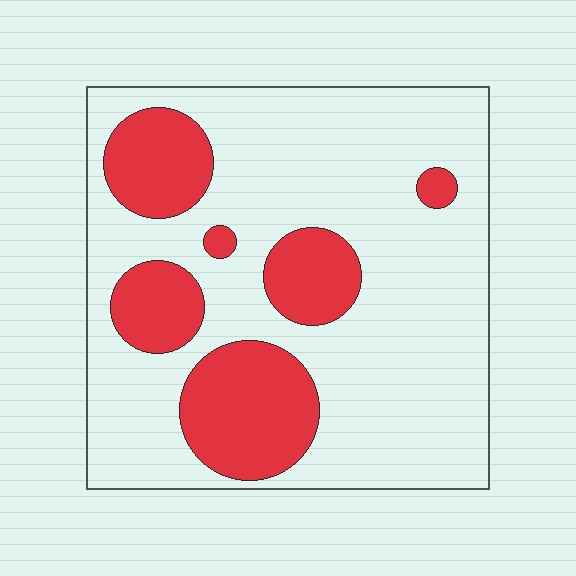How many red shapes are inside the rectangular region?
6.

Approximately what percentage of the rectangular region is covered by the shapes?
Approximately 25%.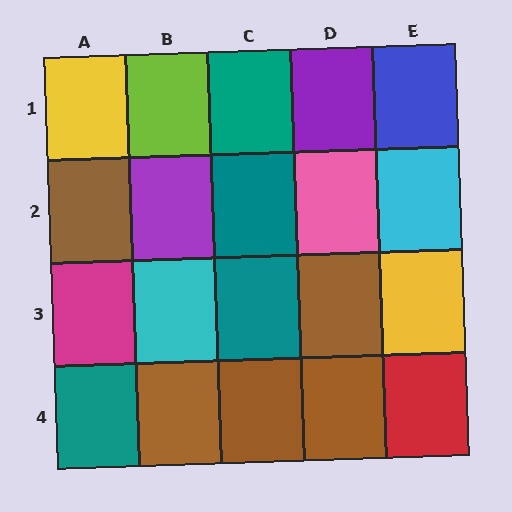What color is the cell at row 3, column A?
Magenta.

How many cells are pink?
1 cell is pink.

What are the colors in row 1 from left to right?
Yellow, lime, teal, purple, blue.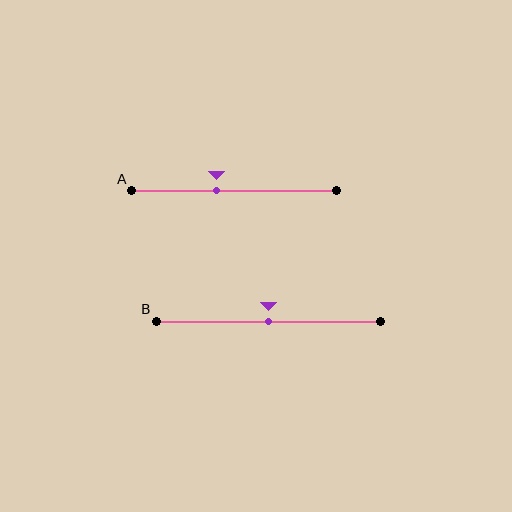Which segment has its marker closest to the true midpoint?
Segment B has its marker closest to the true midpoint.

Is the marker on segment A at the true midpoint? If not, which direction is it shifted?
No, the marker on segment A is shifted to the left by about 8% of the segment length.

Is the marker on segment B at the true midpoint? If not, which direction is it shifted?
Yes, the marker on segment B is at the true midpoint.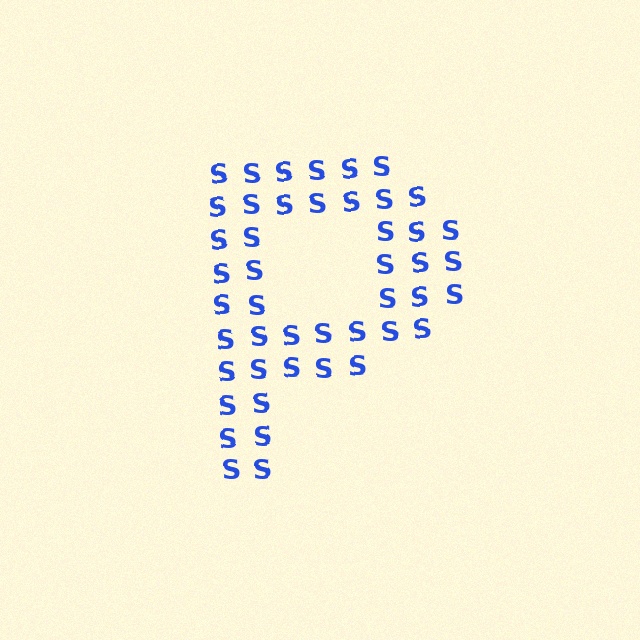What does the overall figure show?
The overall figure shows the letter P.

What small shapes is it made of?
It is made of small letter S's.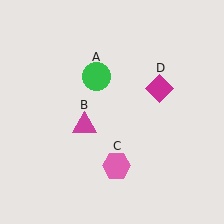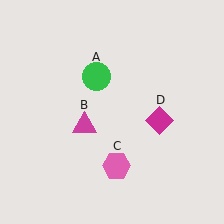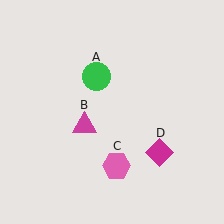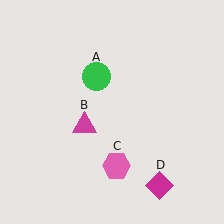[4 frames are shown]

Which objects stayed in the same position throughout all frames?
Green circle (object A) and magenta triangle (object B) and pink hexagon (object C) remained stationary.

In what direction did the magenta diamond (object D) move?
The magenta diamond (object D) moved down.